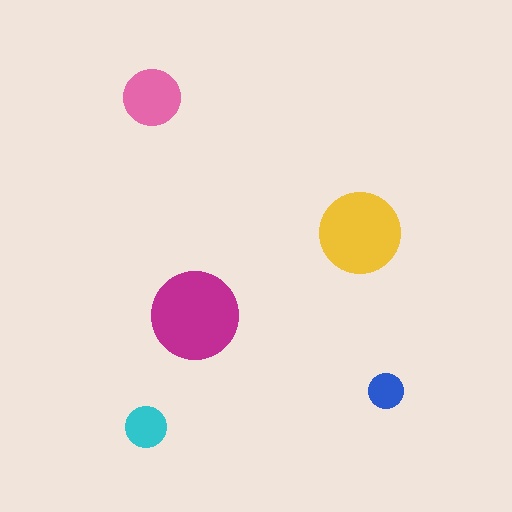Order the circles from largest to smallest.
the magenta one, the yellow one, the pink one, the cyan one, the blue one.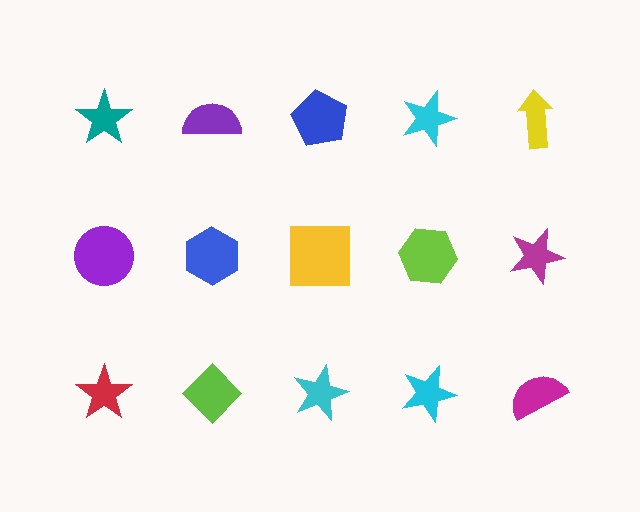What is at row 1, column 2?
A purple semicircle.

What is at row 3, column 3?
A cyan star.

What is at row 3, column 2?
A lime diamond.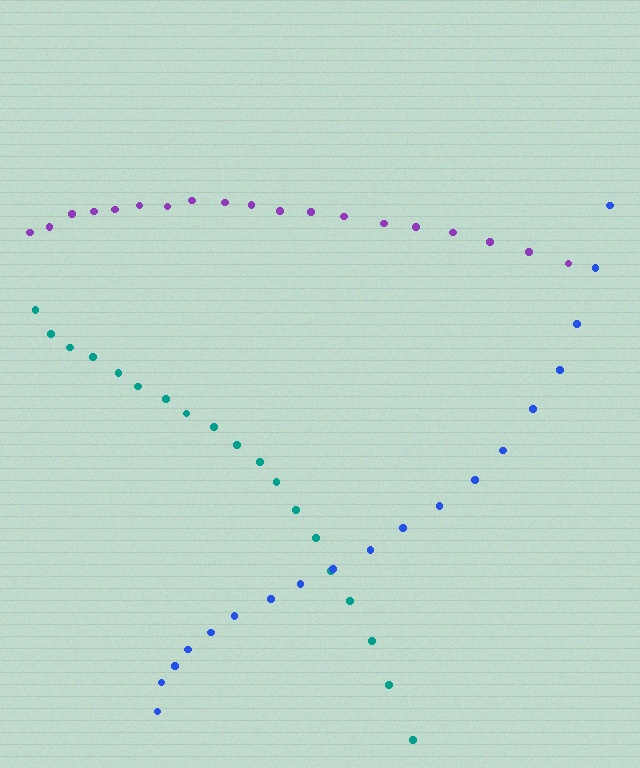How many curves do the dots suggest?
There are 3 distinct paths.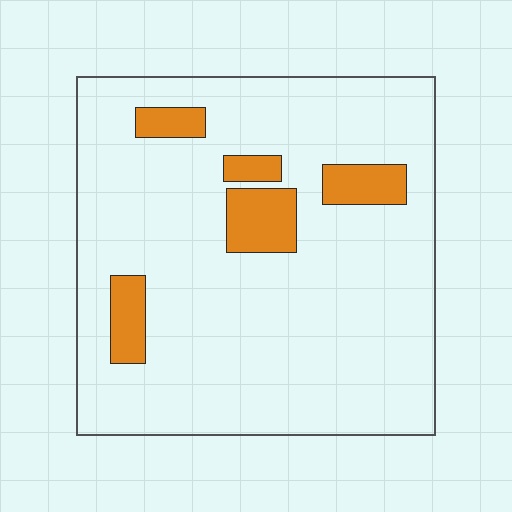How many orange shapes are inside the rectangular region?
5.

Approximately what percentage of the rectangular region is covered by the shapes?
Approximately 10%.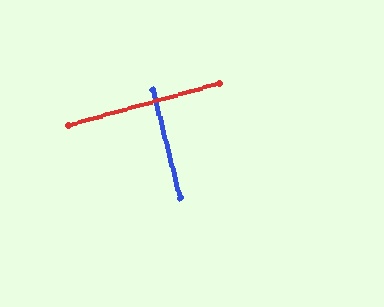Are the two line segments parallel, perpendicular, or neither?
Perpendicular — they meet at approximately 89°.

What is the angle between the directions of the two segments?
Approximately 89 degrees.